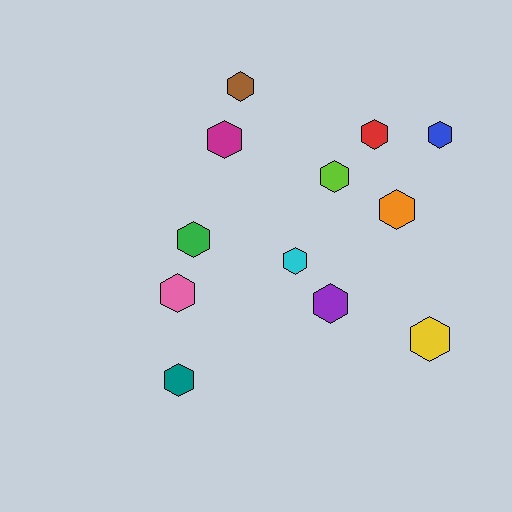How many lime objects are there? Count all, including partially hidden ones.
There is 1 lime object.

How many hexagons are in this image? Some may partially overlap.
There are 12 hexagons.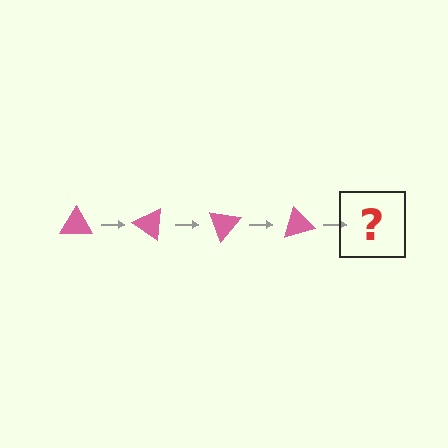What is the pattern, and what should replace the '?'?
The pattern is that the triangle rotates 35 degrees each step. The '?' should be a pink triangle rotated 140 degrees.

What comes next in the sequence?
The next element should be a pink triangle rotated 140 degrees.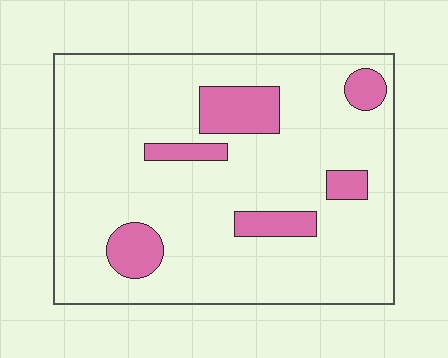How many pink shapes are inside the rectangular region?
6.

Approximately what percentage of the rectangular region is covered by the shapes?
Approximately 15%.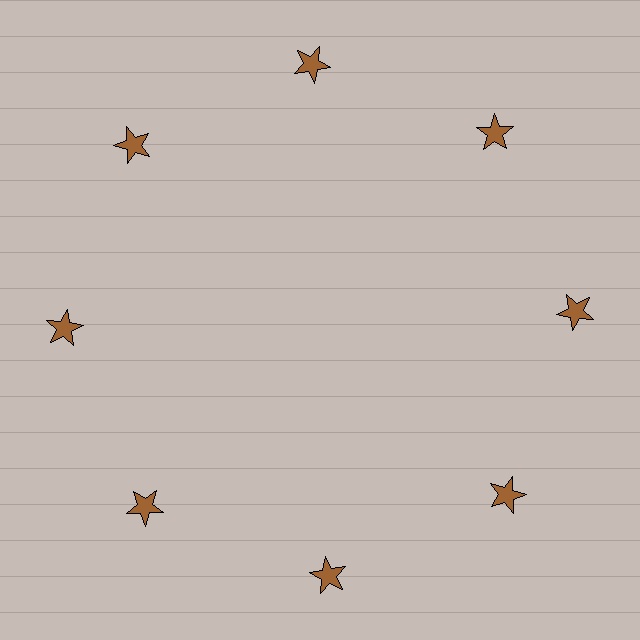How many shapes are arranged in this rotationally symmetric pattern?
There are 8 shapes, arranged in 8 groups of 1.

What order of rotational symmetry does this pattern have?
This pattern has 8-fold rotational symmetry.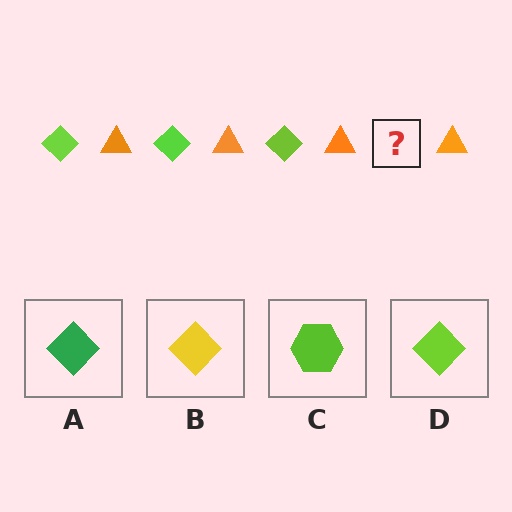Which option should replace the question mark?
Option D.